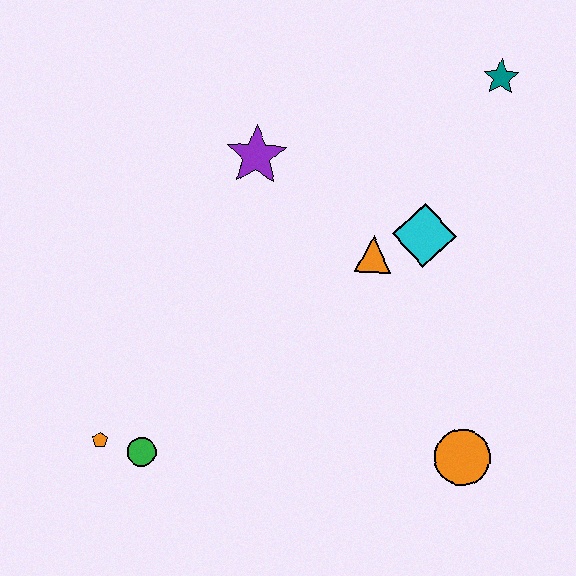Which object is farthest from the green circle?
The teal star is farthest from the green circle.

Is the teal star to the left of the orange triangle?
No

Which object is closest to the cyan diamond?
The orange triangle is closest to the cyan diamond.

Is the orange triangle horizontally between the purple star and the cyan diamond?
Yes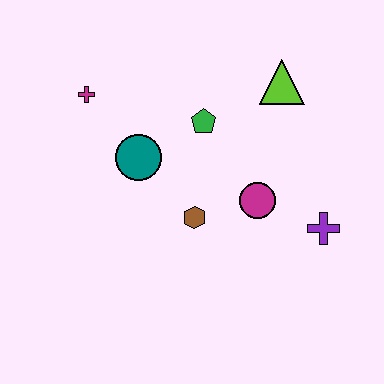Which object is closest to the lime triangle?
The green pentagon is closest to the lime triangle.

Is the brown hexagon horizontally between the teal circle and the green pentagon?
Yes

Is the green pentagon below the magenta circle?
No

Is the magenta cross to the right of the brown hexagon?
No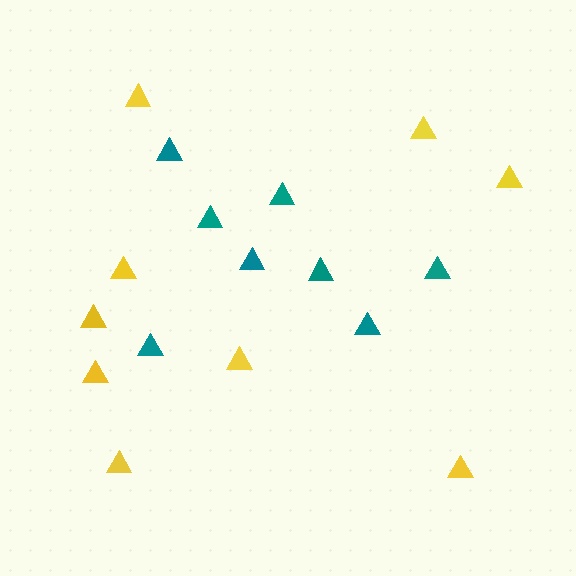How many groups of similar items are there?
There are 2 groups: one group of teal triangles (8) and one group of yellow triangles (9).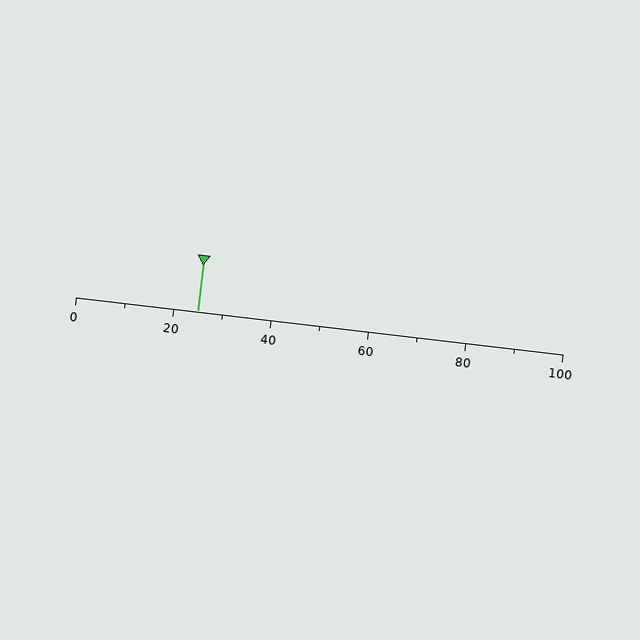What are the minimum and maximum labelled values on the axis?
The axis runs from 0 to 100.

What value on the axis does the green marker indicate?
The marker indicates approximately 25.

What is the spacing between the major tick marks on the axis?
The major ticks are spaced 20 apart.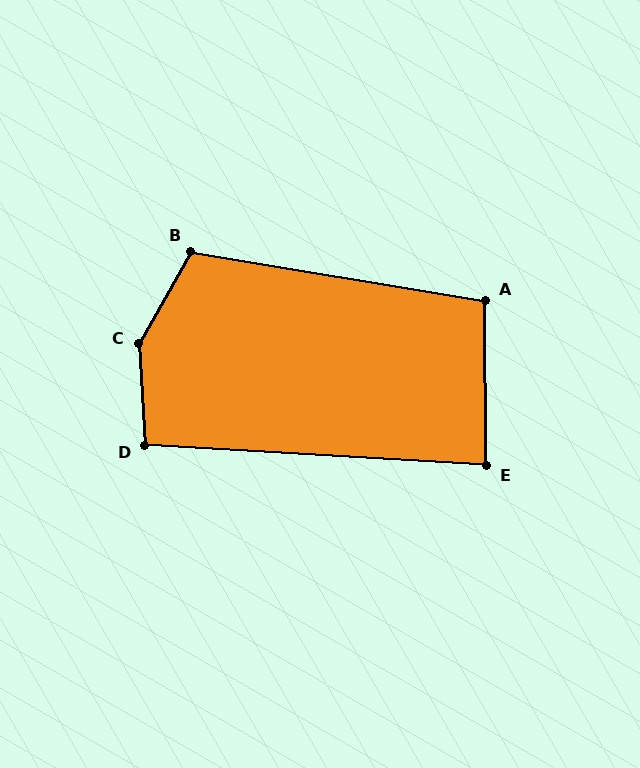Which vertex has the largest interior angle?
C, at approximately 148 degrees.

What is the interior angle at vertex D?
Approximately 97 degrees (obtuse).